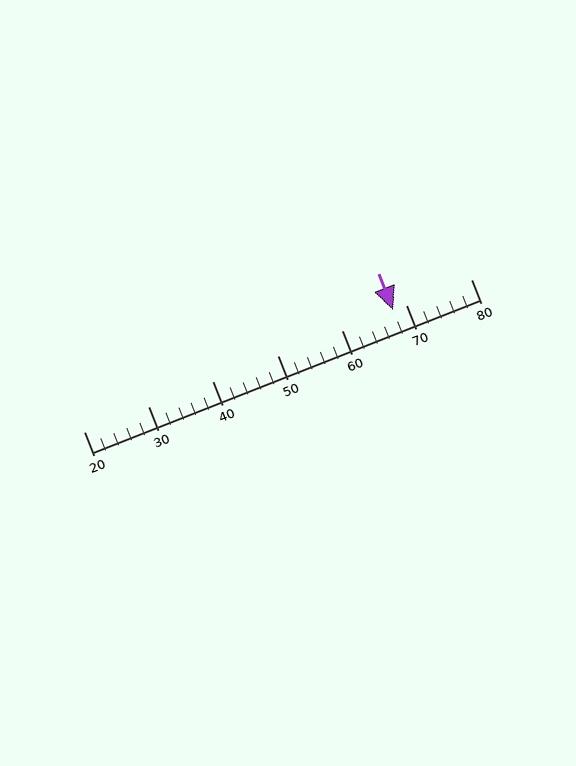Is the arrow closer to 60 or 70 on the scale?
The arrow is closer to 70.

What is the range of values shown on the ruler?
The ruler shows values from 20 to 80.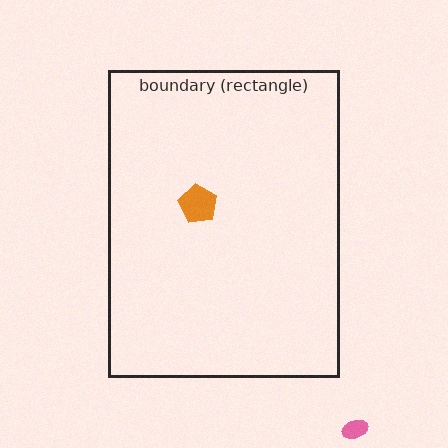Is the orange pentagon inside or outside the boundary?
Inside.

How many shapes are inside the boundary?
1 inside, 1 outside.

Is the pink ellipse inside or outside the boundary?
Outside.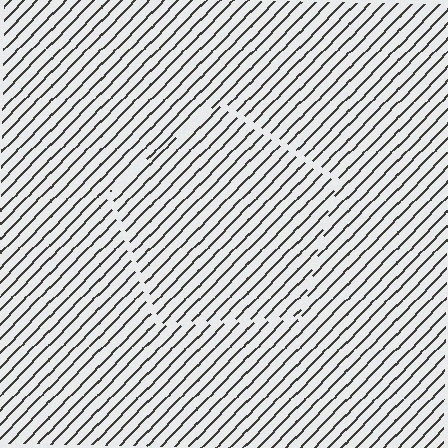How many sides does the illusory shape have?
5 sides — the line-ends trace a pentagon.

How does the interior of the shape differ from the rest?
The interior of the shape contains the same grating, shifted by half a period — the contour is defined by the phase discontinuity where line-ends from the inner and outer gratings abut.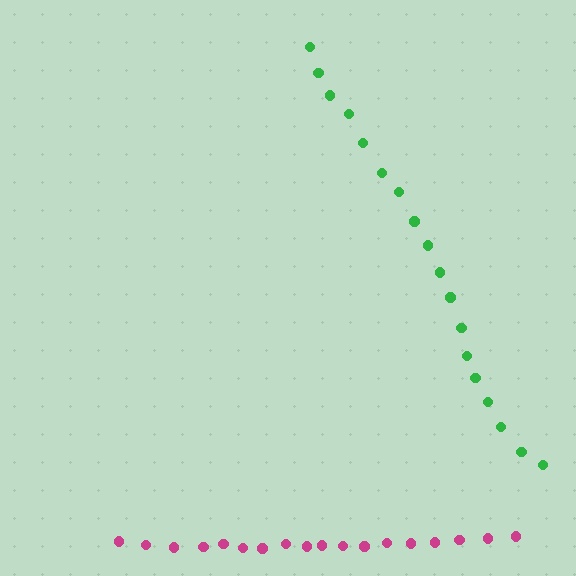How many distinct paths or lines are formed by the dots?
There are 2 distinct paths.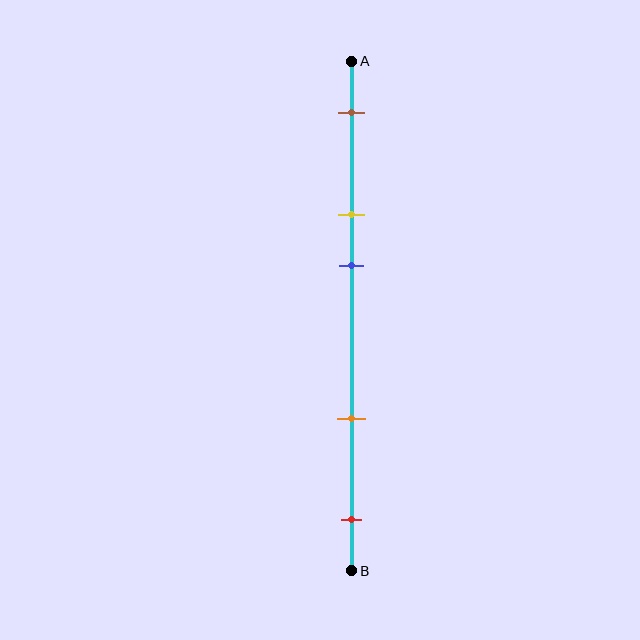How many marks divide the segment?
There are 5 marks dividing the segment.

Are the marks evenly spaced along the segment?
No, the marks are not evenly spaced.